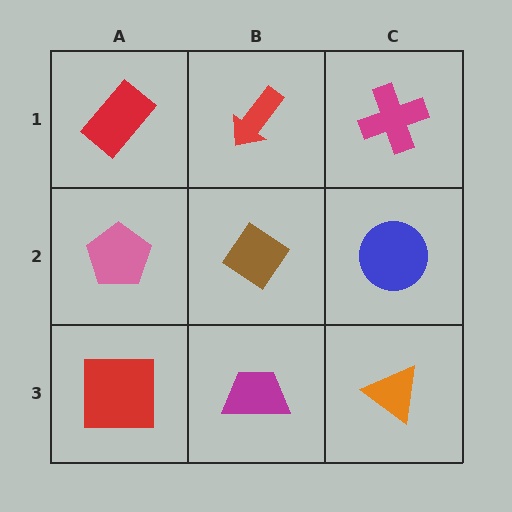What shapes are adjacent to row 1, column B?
A brown diamond (row 2, column B), a red rectangle (row 1, column A), a magenta cross (row 1, column C).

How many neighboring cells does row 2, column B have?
4.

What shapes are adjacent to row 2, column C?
A magenta cross (row 1, column C), an orange triangle (row 3, column C), a brown diamond (row 2, column B).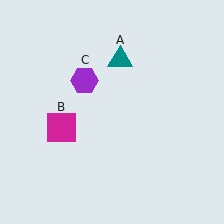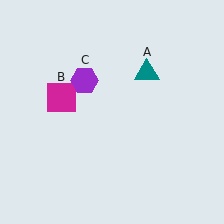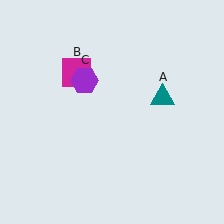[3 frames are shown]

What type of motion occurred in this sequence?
The teal triangle (object A), magenta square (object B) rotated clockwise around the center of the scene.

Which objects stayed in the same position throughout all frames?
Purple hexagon (object C) remained stationary.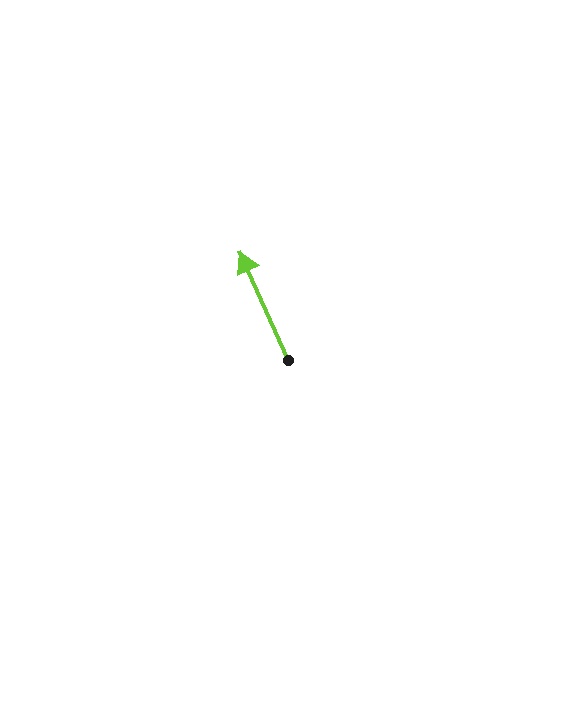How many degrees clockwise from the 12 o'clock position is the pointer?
Approximately 336 degrees.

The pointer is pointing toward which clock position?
Roughly 11 o'clock.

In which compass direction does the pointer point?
Northwest.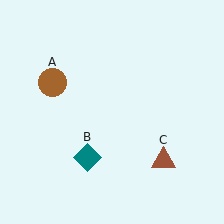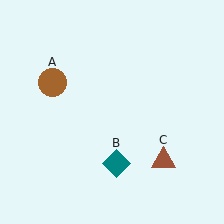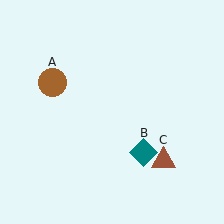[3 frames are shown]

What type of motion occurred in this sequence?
The teal diamond (object B) rotated counterclockwise around the center of the scene.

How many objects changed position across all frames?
1 object changed position: teal diamond (object B).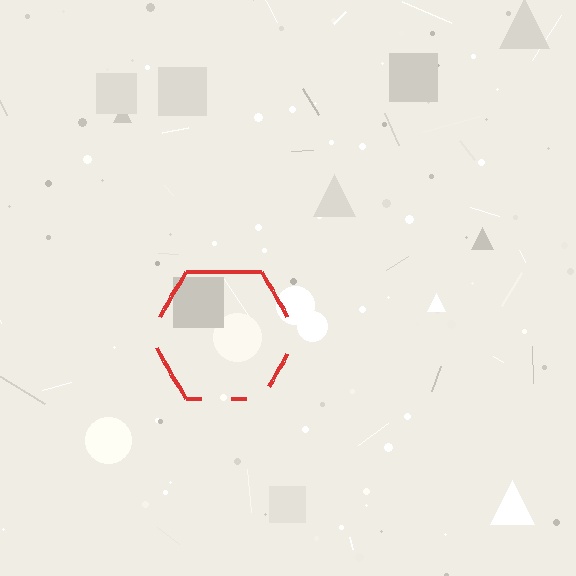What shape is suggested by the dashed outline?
The dashed outline suggests a hexagon.